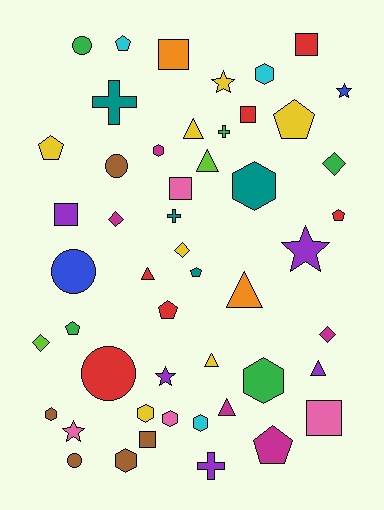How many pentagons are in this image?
There are 8 pentagons.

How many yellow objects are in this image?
There are 7 yellow objects.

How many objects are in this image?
There are 50 objects.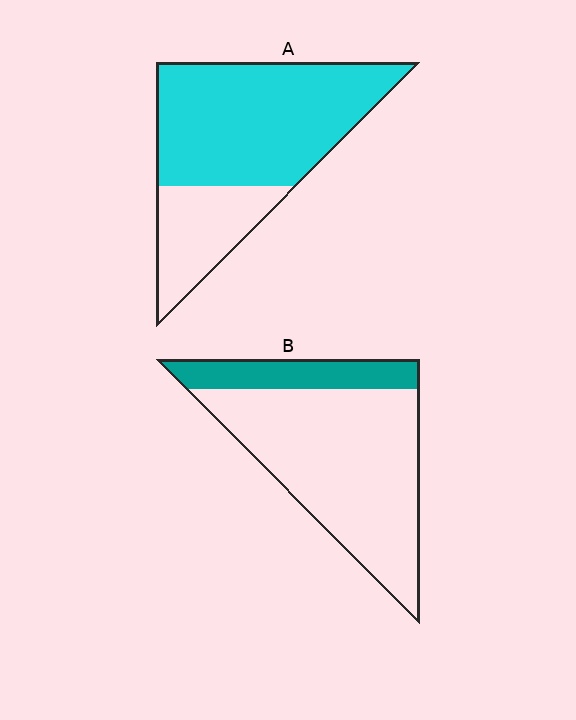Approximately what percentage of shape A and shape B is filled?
A is approximately 70% and B is approximately 20%.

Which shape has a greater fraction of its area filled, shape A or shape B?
Shape A.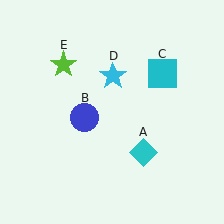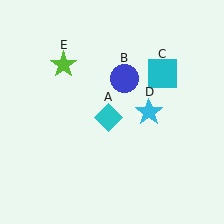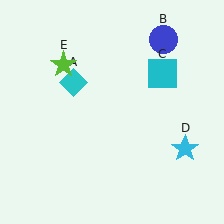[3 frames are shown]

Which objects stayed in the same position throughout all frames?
Cyan square (object C) and lime star (object E) remained stationary.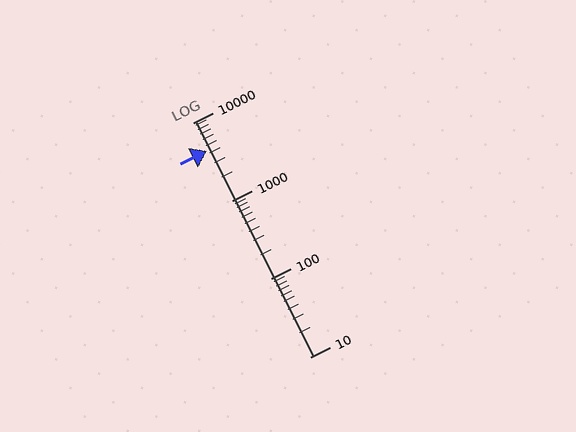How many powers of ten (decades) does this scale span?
The scale spans 3 decades, from 10 to 10000.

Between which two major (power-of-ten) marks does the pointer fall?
The pointer is between 1000 and 10000.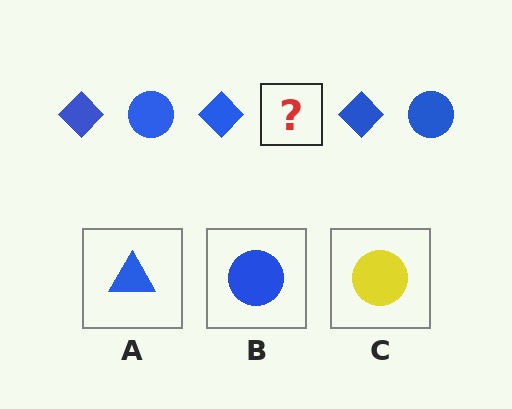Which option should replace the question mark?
Option B.